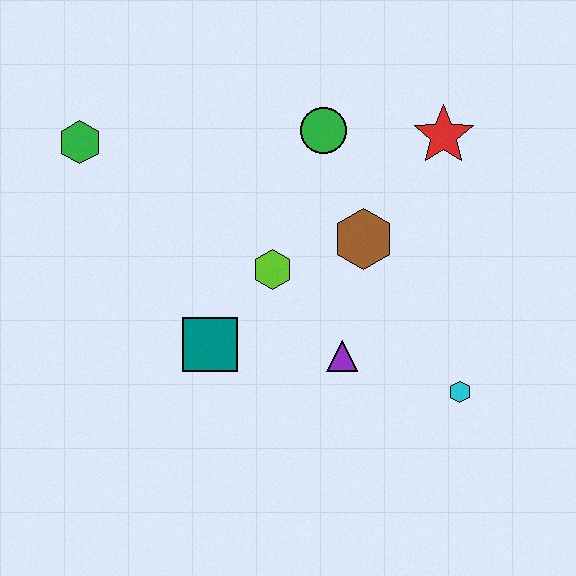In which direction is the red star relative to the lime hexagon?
The red star is to the right of the lime hexagon.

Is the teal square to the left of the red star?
Yes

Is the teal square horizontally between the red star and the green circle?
No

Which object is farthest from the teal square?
The red star is farthest from the teal square.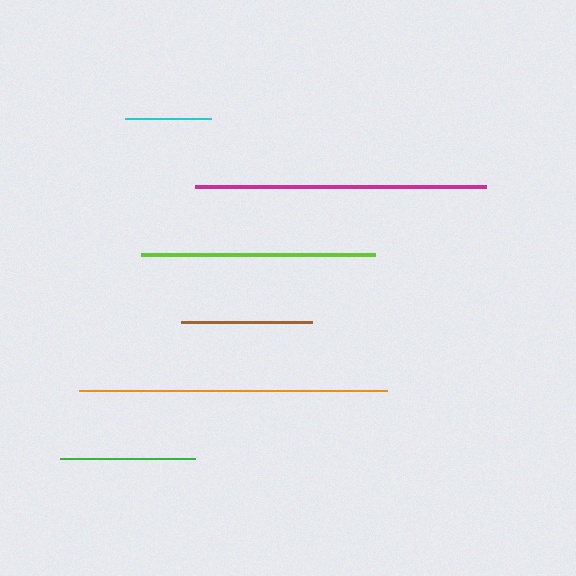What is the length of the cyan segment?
The cyan segment is approximately 86 pixels long.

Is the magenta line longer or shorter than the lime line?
The magenta line is longer than the lime line.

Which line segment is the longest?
The orange line is the longest at approximately 308 pixels.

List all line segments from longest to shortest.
From longest to shortest: orange, magenta, lime, green, brown, cyan.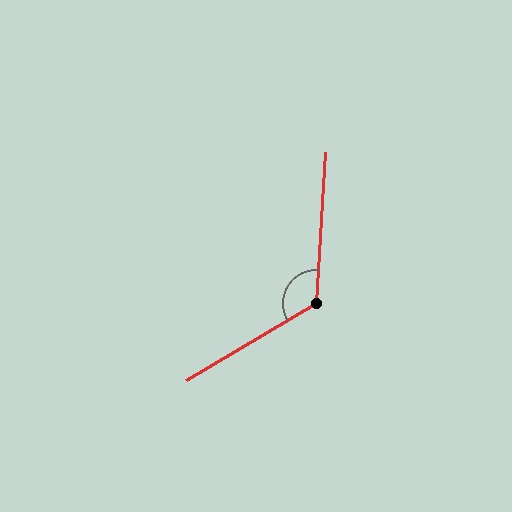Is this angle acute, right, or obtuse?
It is obtuse.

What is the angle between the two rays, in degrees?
Approximately 124 degrees.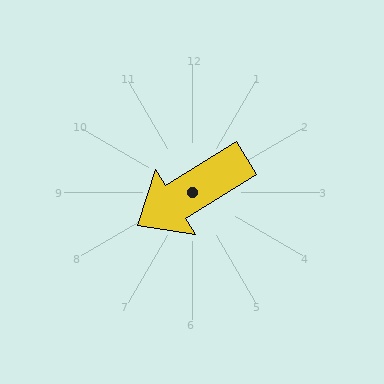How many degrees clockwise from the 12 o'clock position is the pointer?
Approximately 238 degrees.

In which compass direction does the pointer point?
Southwest.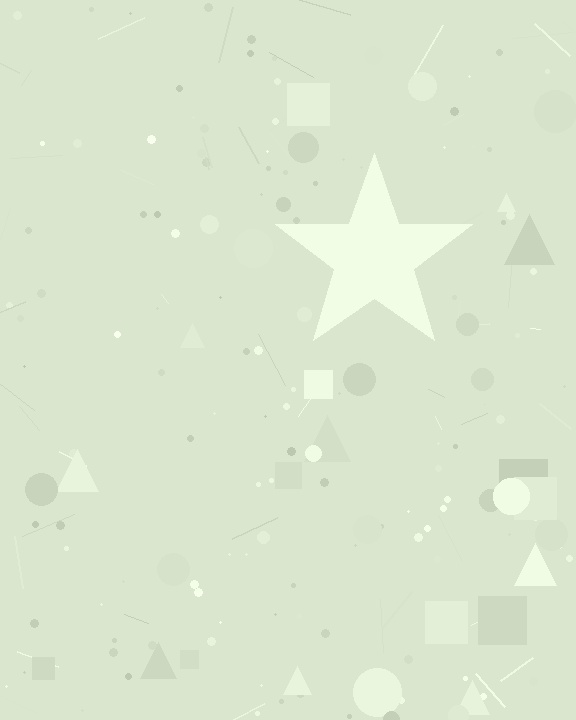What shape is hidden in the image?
A star is hidden in the image.